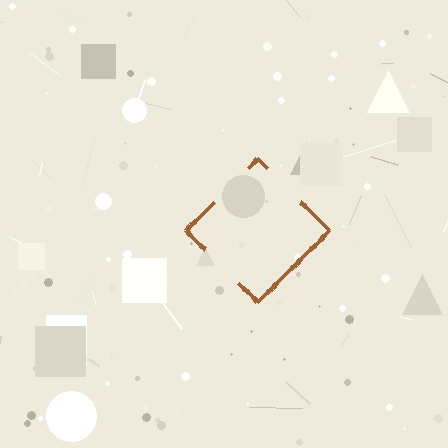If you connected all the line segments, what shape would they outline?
They would outline a diamond.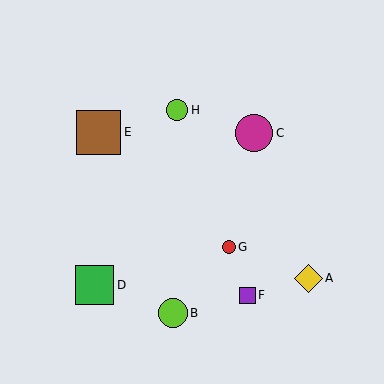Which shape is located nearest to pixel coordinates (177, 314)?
The lime circle (labeled B) at (173, 313) is nearest to that location.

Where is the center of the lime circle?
The center of the lime circle is at (177, 110).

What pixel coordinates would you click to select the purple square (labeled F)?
Click at (248, 295) to select the purple square F.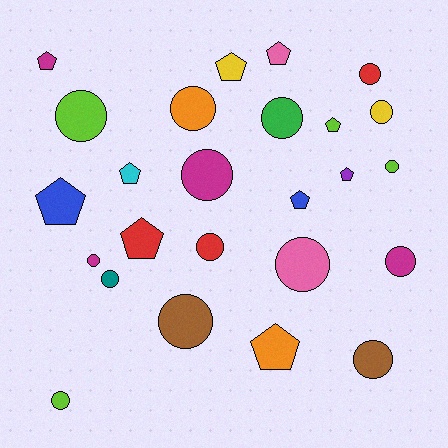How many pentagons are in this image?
There are 10 pentagons.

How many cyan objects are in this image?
There is 1 cyan object.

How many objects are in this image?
There are 25 objects.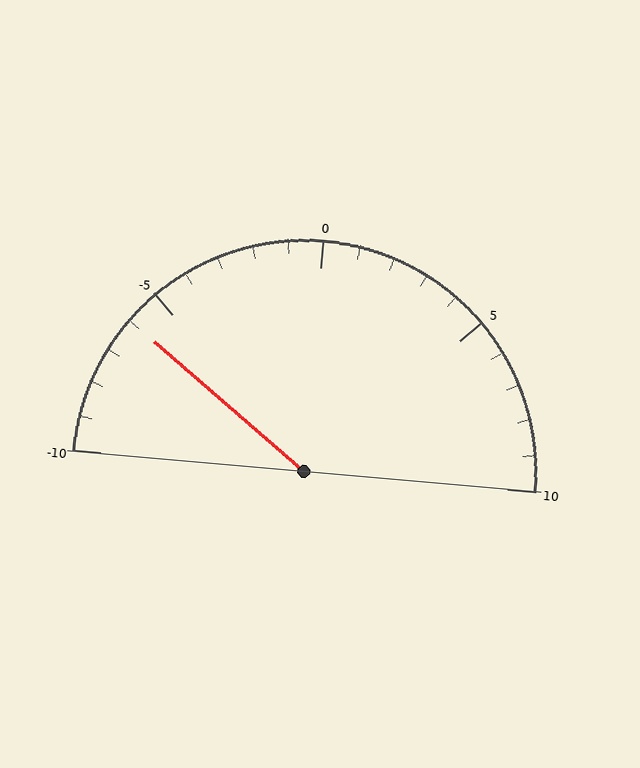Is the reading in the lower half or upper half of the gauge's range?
The reading is in the lower half of the range (-10 to 10).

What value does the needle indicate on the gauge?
The needle indicates approximately -6.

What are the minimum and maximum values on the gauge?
The gauge ranges from -10 to 10.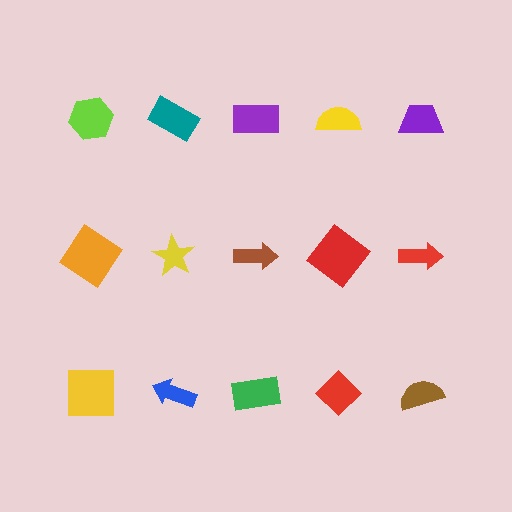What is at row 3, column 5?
A brown semicircle.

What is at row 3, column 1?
A yellow square.